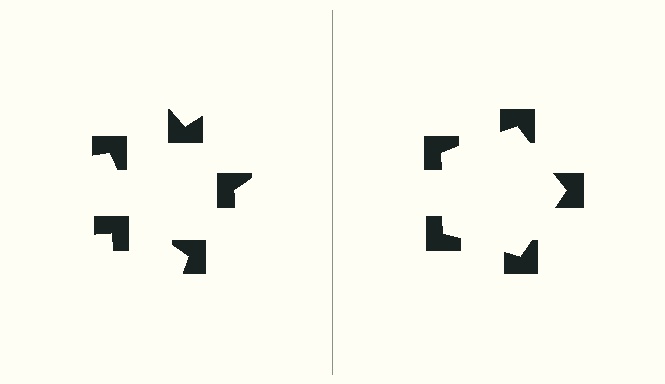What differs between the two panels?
The notched squares are positioned identically on both sides; only the wedge orientations differ. On the right they align to a pentagon; on the left they are misaligned.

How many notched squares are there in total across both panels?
10 — 5 on each side.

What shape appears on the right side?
An illusory pentagon.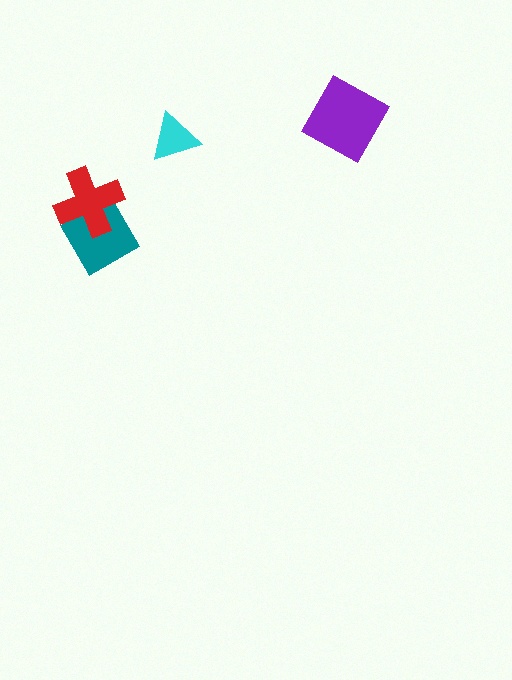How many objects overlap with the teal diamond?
1 object overlaps with the teal diamond.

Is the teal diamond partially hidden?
Yes, it is partially covered by another shape.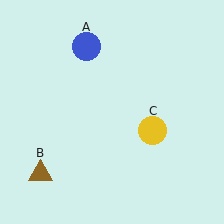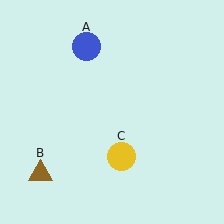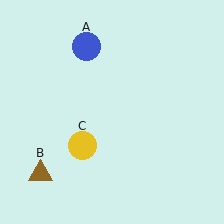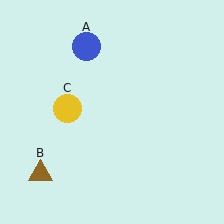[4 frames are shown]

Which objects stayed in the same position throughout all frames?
Blue circle (object A) and brown triangle (object B) remained stationary.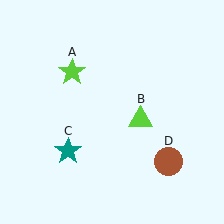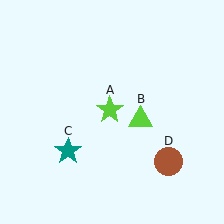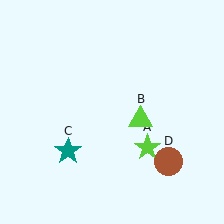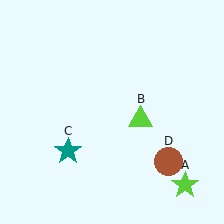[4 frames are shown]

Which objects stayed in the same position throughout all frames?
Lime triangle (object B) and teal star (object C) and brown circle (object D) remained stationary.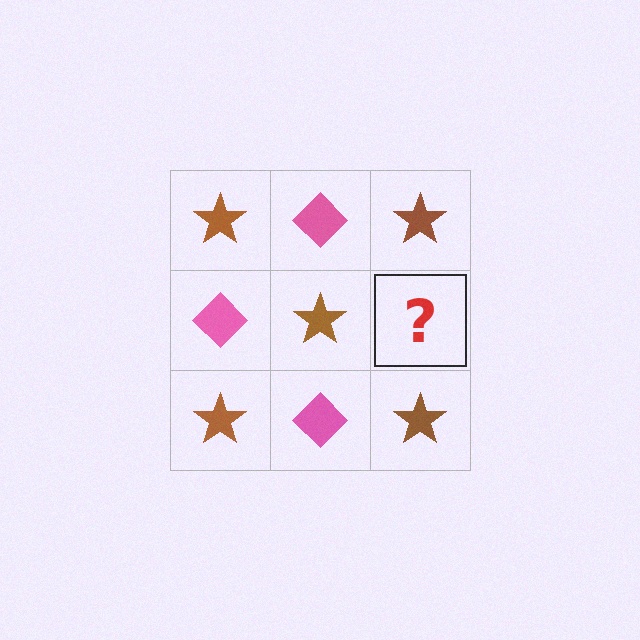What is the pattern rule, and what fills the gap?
The rule is that it alternates brown star and pink diamond in a checkerboard pattern. The gap should be filled with a pink diamond.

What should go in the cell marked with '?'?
The missing cell should contain a pink diamond.